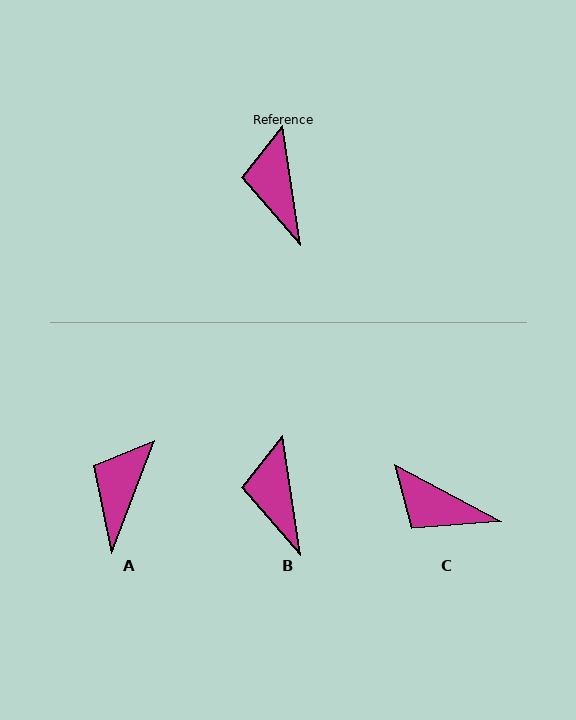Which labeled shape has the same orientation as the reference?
B.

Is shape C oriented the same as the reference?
No, it is off by about 53 degrees.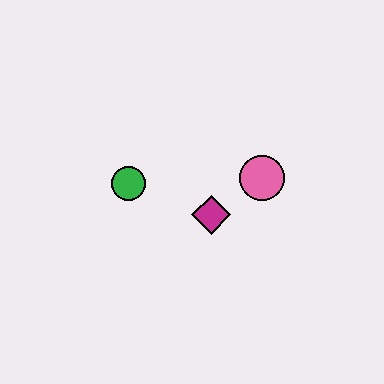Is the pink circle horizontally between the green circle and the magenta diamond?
No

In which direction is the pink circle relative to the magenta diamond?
The pink circle is to the right of the magenta diamond.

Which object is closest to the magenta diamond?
The pink circle is closest to the magenta diamond.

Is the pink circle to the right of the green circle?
Yes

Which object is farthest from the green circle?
The pink circle is farthest from the green circle.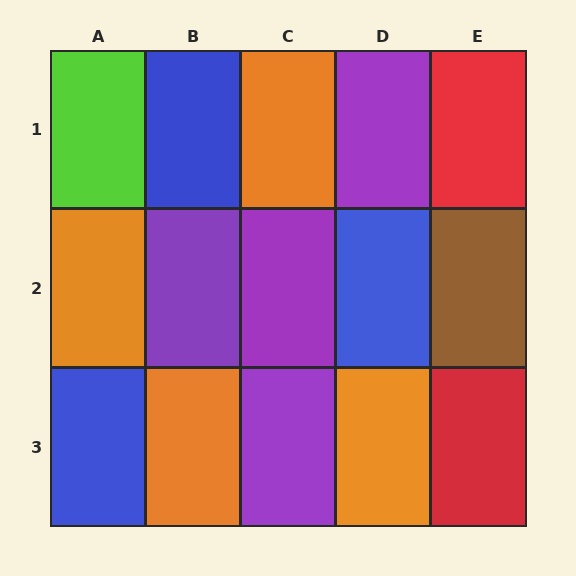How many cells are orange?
4 cells are orange.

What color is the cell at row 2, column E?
Brown.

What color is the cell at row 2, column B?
Purple.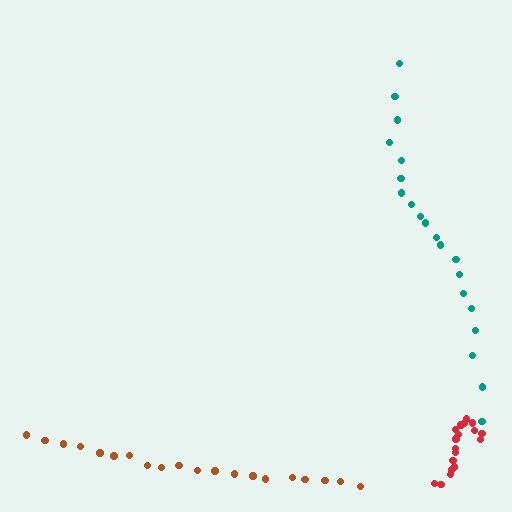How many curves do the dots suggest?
There are 3 distinct paths.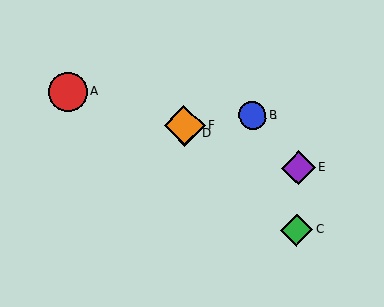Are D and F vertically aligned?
Yes, both are at x≈185.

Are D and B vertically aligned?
No, D is at x≈185 and B is at x≈252.